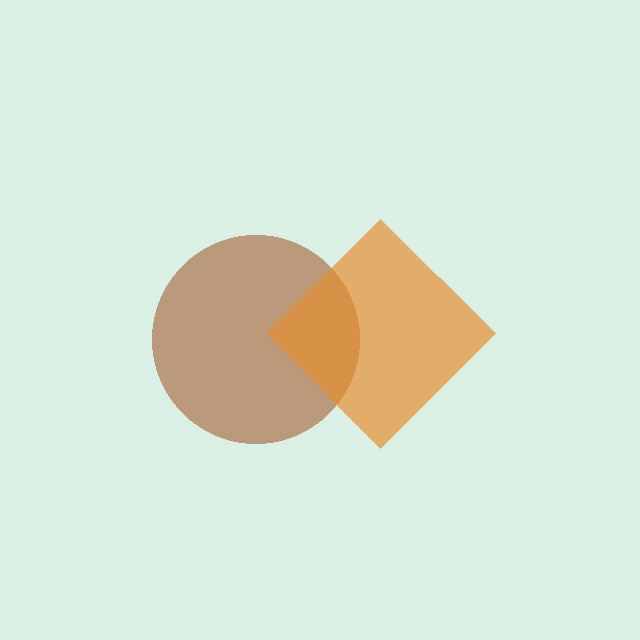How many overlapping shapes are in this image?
There are 2 overlapping shapes in the image.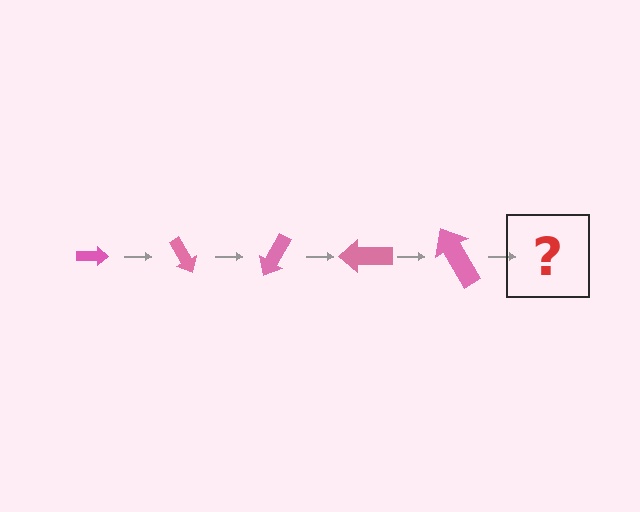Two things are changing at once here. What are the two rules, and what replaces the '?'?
The two rules are that the arrow grows larger each step and it rotates 60 degrees each step. The '?' should be an arrow, larger than the previous one and rotated 300 degrees from the start.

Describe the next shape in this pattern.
It should be an arrow, larger than the previous one and rotated 300 degrees from the start.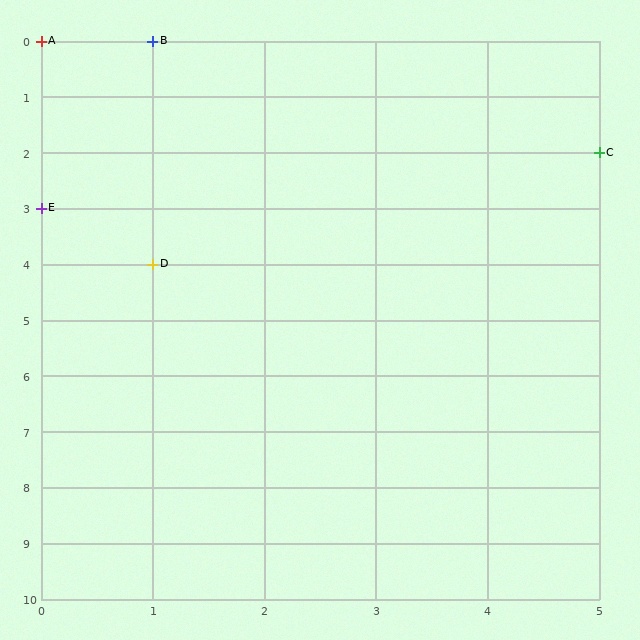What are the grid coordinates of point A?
Point A is at grid coordinates (0, 0).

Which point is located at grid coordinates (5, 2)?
Point C is at (5, 2).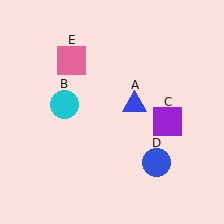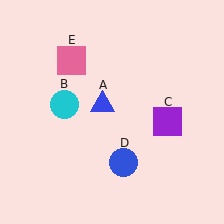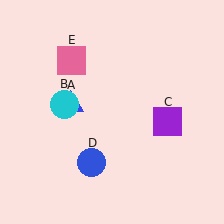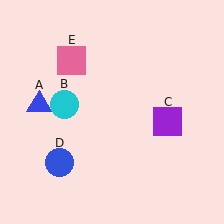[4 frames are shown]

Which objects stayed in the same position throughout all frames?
Cyan circle (object B) and purple square (object C) and pink square (object E) remained stationary.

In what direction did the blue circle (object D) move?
The blue circle (object D) moved left.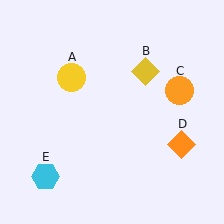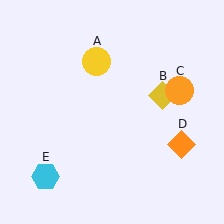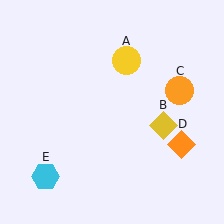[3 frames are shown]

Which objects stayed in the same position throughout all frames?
Orange circle (object C) and orange diamond (object D) and cyan hexagon (object E) remained stationary.